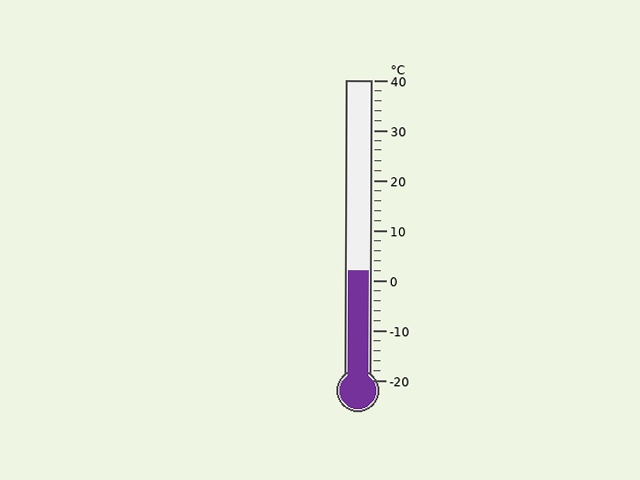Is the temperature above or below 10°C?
The temperature is below 10°C.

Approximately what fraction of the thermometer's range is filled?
The thermometer is filled to approximately 35% of its range.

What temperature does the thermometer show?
The thermometer shows approximately 2°C.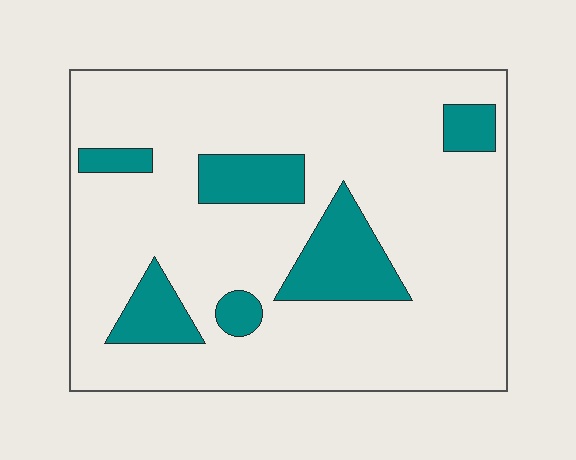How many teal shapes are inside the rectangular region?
6.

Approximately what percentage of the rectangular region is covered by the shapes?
Approximately 15%.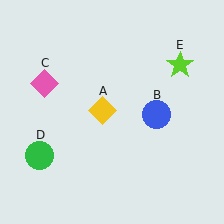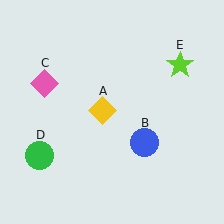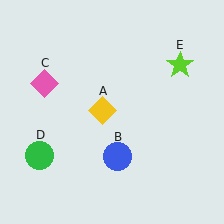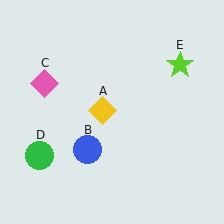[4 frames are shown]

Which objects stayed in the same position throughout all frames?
Yellow diamond (object A) and pink diamond (object C) and green circle (object D) and lime star (object E) remained stationary.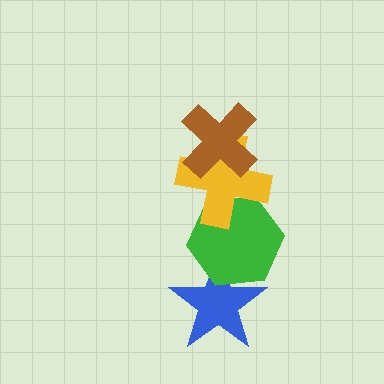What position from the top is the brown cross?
The brown cross is 1st from the top.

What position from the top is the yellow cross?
The yellow cross is 2nd from the top.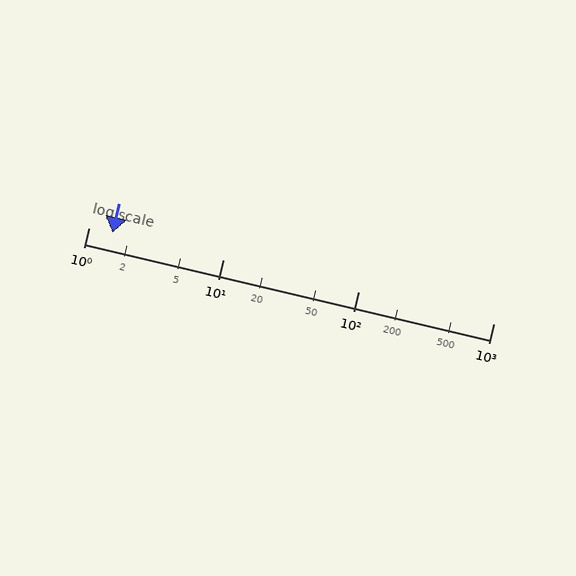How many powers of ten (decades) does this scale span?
The scale spans 3 decades, from 1 to 1000.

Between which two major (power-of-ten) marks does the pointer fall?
The pointer is between 1 and 10.